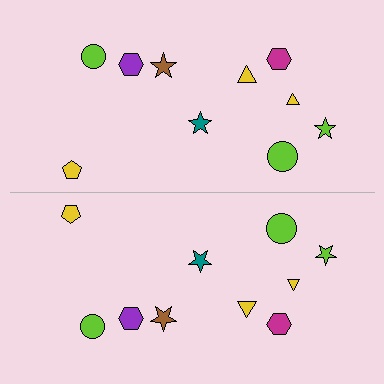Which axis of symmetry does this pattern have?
The pattern has a horizontal axis of symmetry running through the center of the image.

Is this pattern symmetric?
Yes, this pattern has bilateral (reflection) symmetry.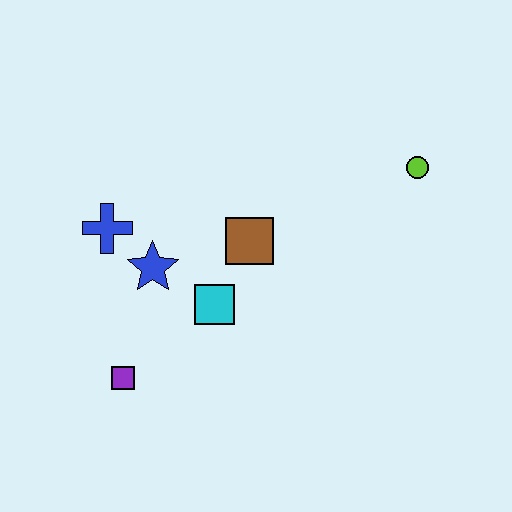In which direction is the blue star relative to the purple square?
The blue star is above the purple square.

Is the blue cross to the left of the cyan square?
Yes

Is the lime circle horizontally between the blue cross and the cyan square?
No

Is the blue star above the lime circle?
No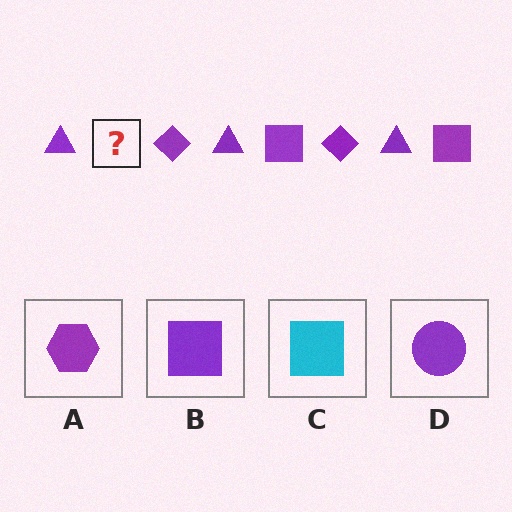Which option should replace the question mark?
Option B.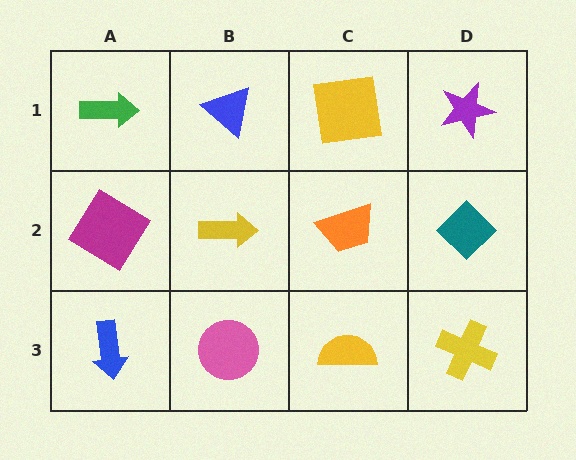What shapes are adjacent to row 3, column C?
An orange trapezoid (row 2, column C), a pink circle (row 3, column B), a yellow cross (row 3, column D).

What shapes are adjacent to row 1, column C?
An orange trapezoid (row 2, column C), a blue triangle (row 1, column B), a purple star (row 1, column D).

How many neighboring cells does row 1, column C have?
3.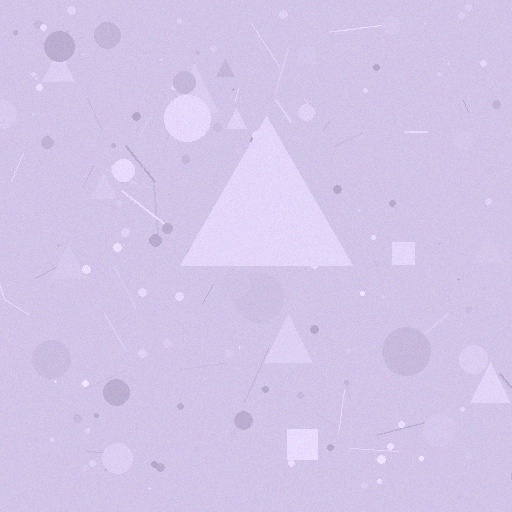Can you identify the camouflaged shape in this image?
The camouflaged shape is a triangle.